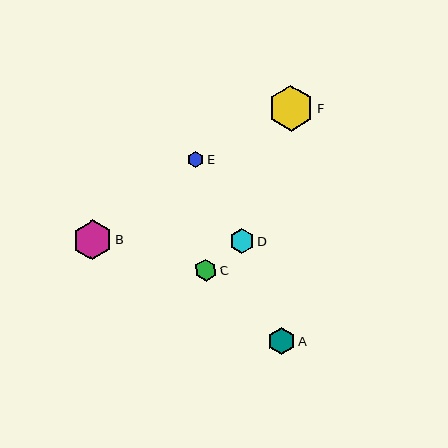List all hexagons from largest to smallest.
From largest to smallest: F, B, A, D, C, E.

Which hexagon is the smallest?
Hexagon E is the smallest with a size of approximately 16 pixels.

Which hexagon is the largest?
Hexagon F is the largest with a size of approximately 46 pixels.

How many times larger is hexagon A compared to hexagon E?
Hexagon A is approximately 1.7 times the size of hexagon E.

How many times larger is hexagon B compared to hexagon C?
Hexagon B is approximately 1.8 times the size of hexagon C.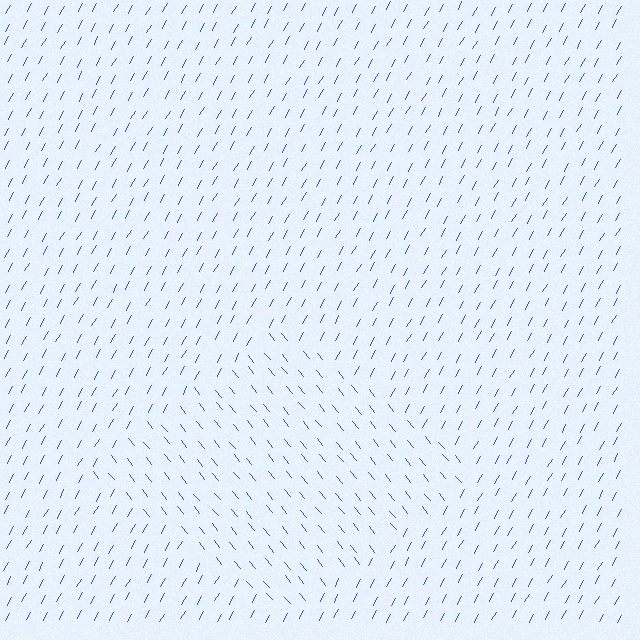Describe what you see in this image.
The image is filled with small blue line segments. A diamond region in the image has lines oriented differently from the surrounding lines, creating a visible texture boundary.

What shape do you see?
I see a diamond.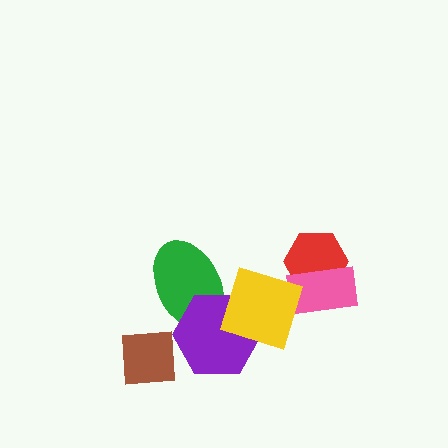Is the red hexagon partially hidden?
Yes, it is partially covered by another shape.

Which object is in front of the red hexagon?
The pink rectangle is in front of the red hexagon.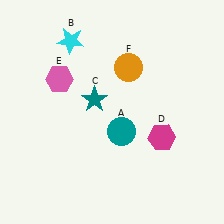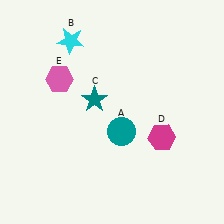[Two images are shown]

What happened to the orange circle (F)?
The orange circle (F) was removed in Image 2. It was in the top-right area of Image 1.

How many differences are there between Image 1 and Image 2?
There is 1 difference between the two images.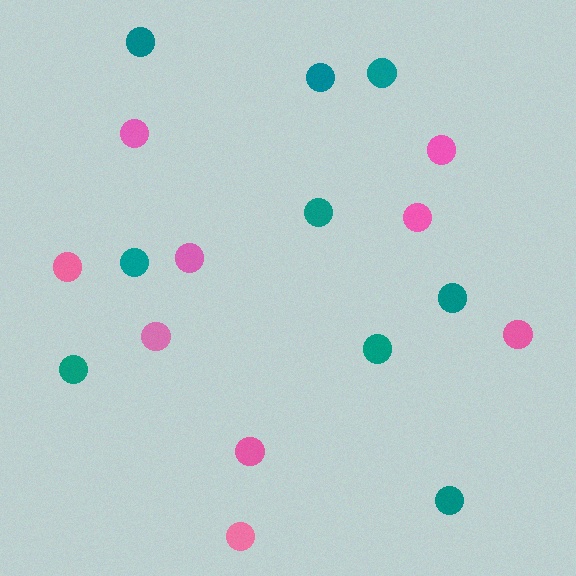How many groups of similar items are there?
There are 2 groups: one group of pink circles (9) and one group of teal circles (9).